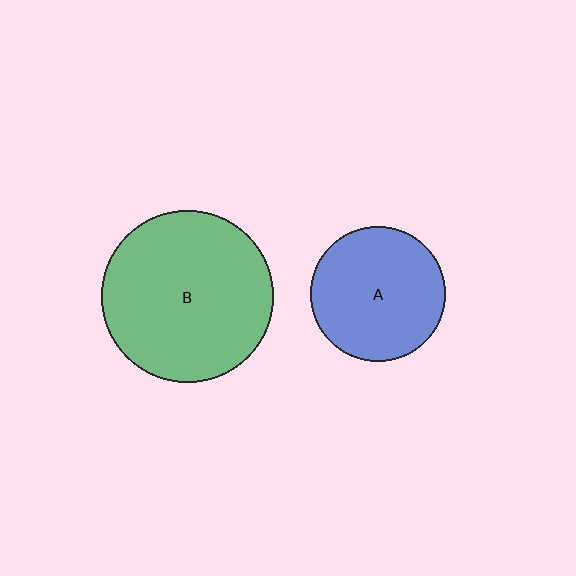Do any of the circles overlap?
No, none of the circles overlap.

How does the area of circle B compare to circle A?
Approximately 1.6 times.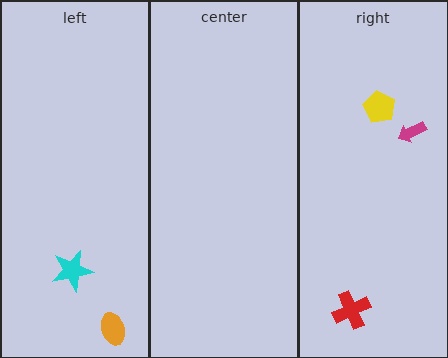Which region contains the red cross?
The right region.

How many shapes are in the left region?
2.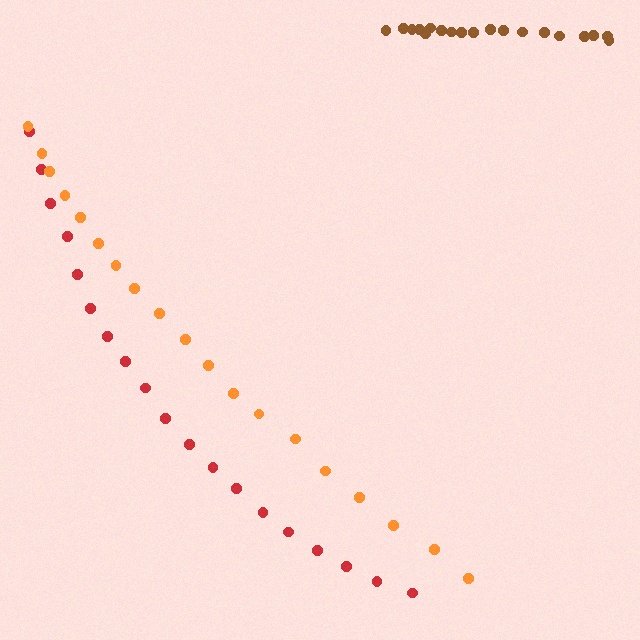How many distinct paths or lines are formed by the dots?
There are 3 distinct paths.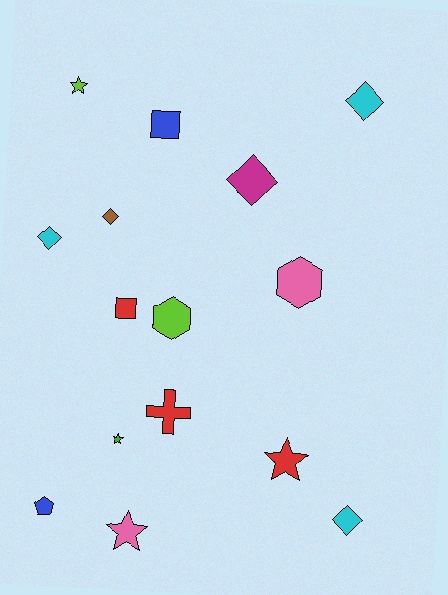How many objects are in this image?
There are 15 objects.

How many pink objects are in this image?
There are 2 pink objects.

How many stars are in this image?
There are 4 stars.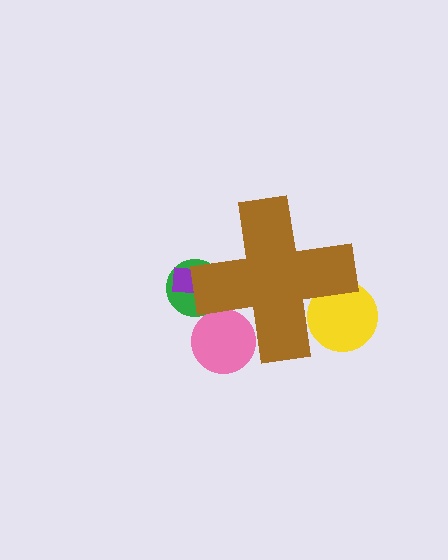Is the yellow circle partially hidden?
Yes, the yellow circle is partially hidden behind the brown cross.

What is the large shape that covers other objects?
A brown cross.